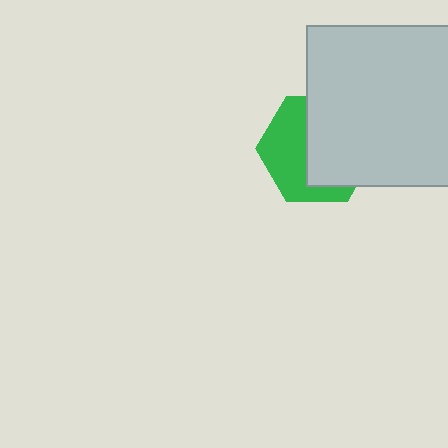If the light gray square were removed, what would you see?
You would see the complete green hexagon.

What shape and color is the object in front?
The object in front is a light gray square.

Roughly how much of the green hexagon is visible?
A small part of it is visible (roughly 44%).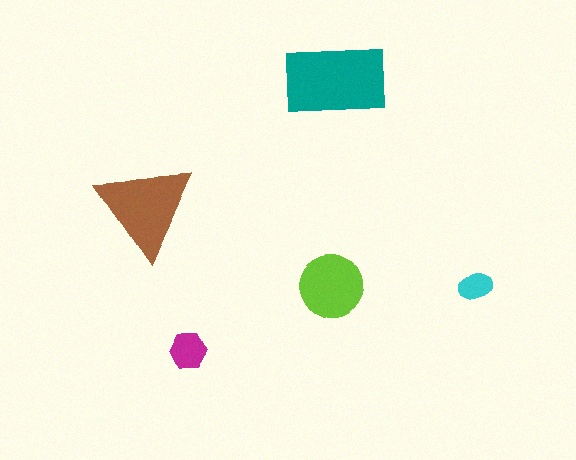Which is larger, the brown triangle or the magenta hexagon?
The brown triangle.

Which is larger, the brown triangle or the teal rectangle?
The teal rectangle.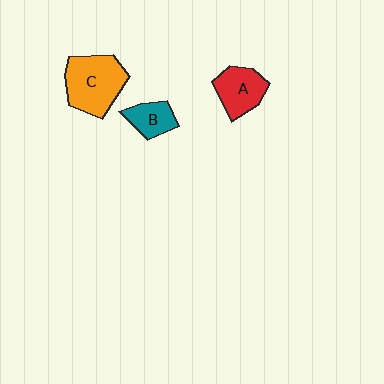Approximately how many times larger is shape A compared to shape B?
Approximately 1.4 times.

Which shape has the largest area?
Shape C (orange).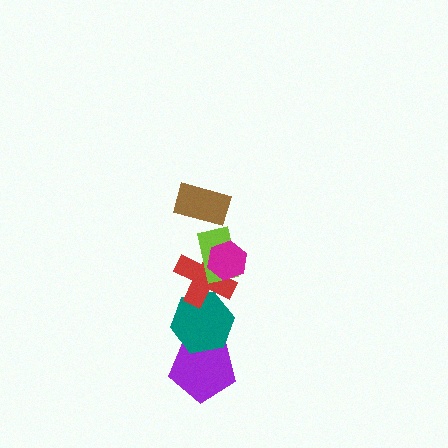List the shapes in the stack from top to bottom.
From top to bottom: the brown rectangle, the magenta hexagon, the lime rectangle, the red cross, the teal hexagon, the purple pentagon.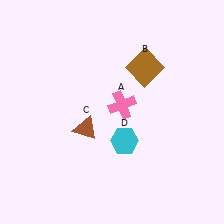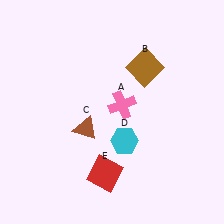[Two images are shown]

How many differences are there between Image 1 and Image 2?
There is 1 difference between the two images.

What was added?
A red square (E) was added in Image 2.